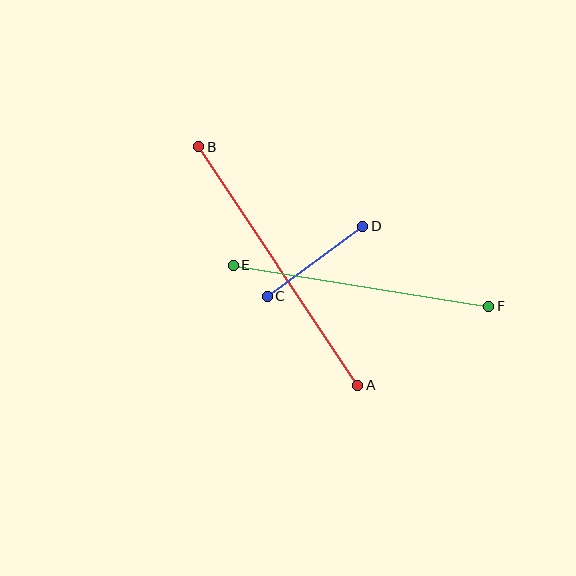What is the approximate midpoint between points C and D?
The midpoint is at approximately (315, 261) pixels.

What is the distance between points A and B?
The distance is approximately 287 pixels.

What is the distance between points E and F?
The distance is approximately 259 pixels.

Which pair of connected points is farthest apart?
Points A and B are farthest apart.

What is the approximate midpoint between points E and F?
The midpoint is at approximately (361, 286) pixels.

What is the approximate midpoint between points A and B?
The midpoint is at approximately (278, 266) pixels.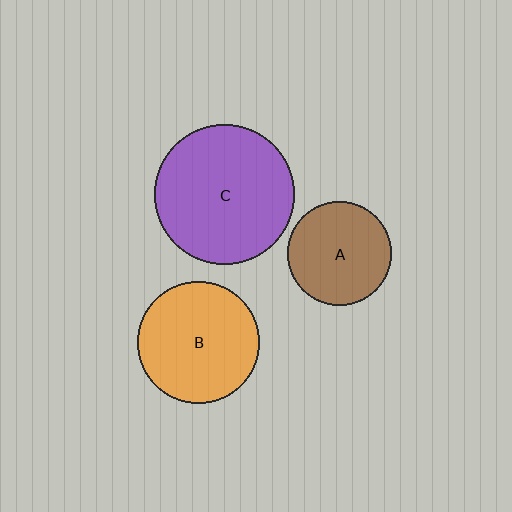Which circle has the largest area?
Circle C (purple).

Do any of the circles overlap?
No, none of the circles overlap.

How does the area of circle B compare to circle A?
Approximately 1.3 times.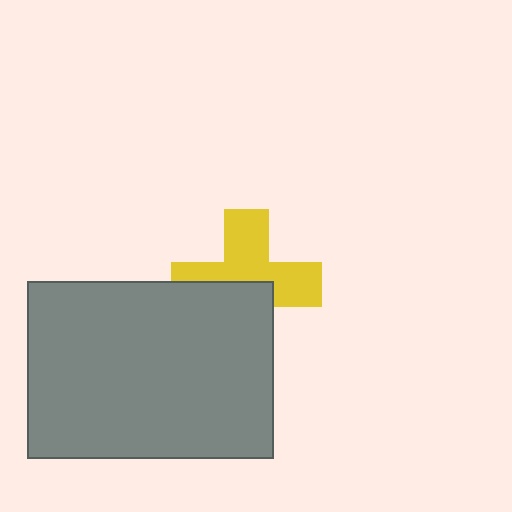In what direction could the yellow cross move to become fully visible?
The yellow cross could move up. That would shift it out from behind the gray rectangle entirely.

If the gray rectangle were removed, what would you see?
You would see the complete yellow cross.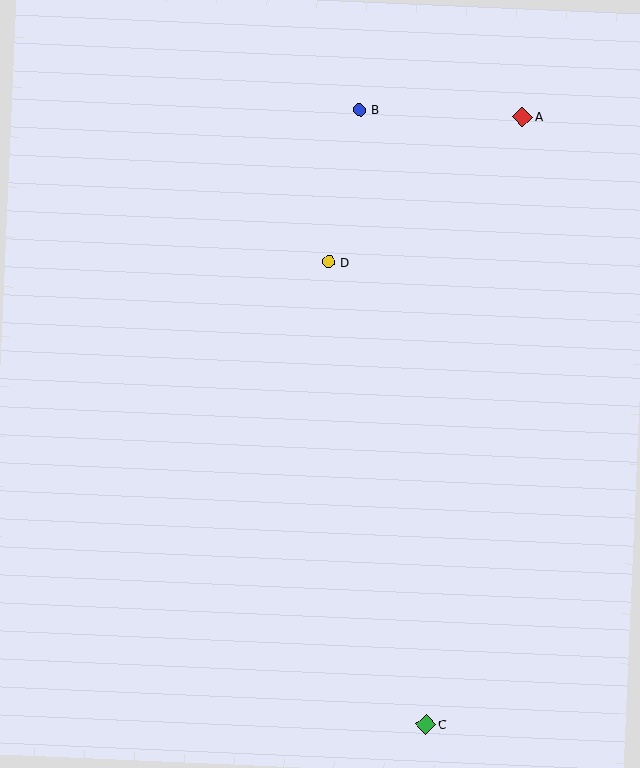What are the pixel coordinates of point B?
Point B is at (359, 110).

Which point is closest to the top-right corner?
Point A is closest to the top-right corner.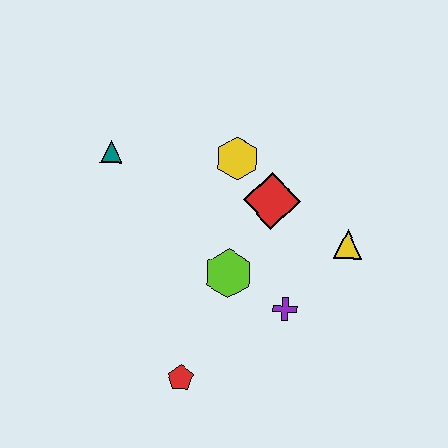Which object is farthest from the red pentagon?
The teal triangle is farthest from the red pentagon.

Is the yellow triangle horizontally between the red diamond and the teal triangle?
No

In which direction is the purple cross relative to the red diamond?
The purple cross is below the red diamond.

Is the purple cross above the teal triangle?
No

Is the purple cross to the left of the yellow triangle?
Yes